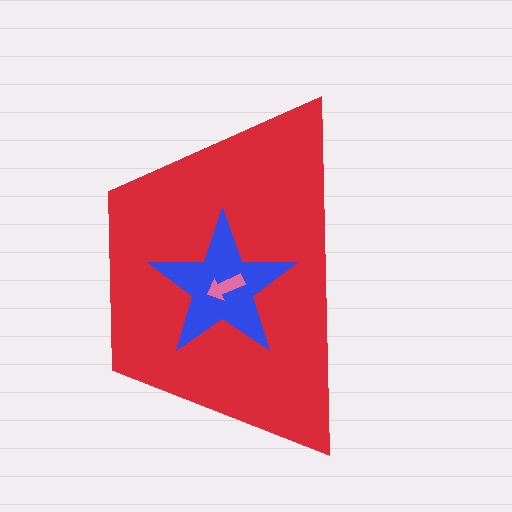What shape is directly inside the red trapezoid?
The blue star.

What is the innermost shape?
The pink arrow.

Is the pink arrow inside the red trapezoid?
Yes.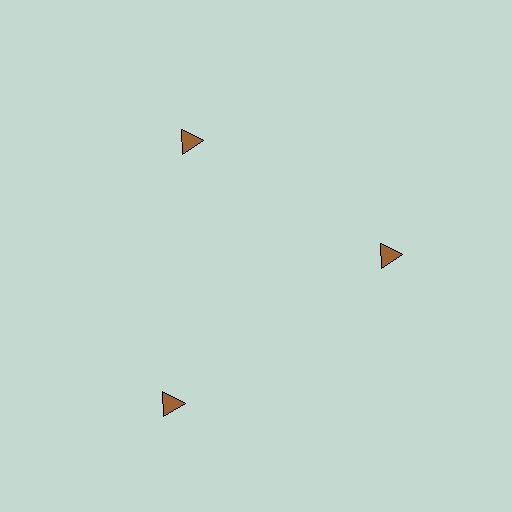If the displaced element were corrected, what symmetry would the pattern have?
It would have 3-fold rotational symmetry — the pattern would map onto itself every 120 degrees.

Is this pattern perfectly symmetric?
No. The 3 brown triangles are arranged in a ring, but one element near the 7 o'clock position is pushed outward from the center, breaking the 3-fold rotational symmetry.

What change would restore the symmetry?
The symmetry would be restored by moving it inward, back onto the ring so that all 3 triangles sit at equal angles and equal distance from the center.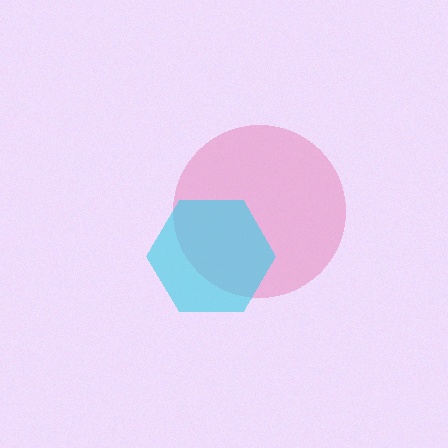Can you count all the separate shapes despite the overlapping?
Yes, there are 2 separate shapes.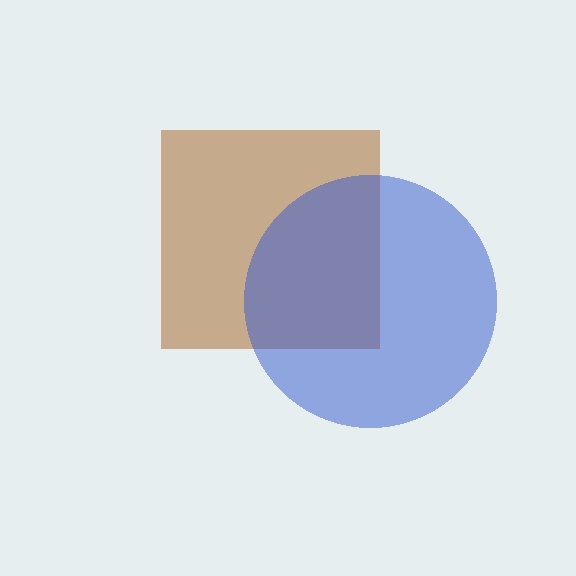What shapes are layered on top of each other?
The layered shapes are: a brown square, a blue circle.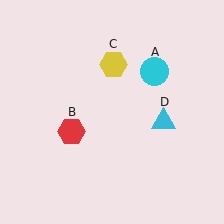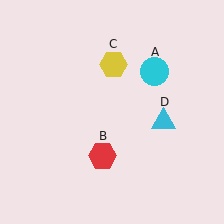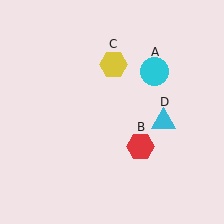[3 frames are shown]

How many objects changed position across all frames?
1 object changed position: red hexagon (object B).